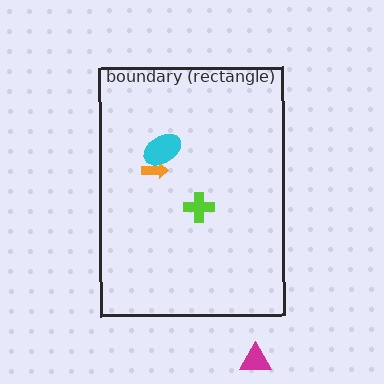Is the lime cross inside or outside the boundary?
Inside.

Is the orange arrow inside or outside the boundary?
Inside.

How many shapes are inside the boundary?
3 inside, 1 outside.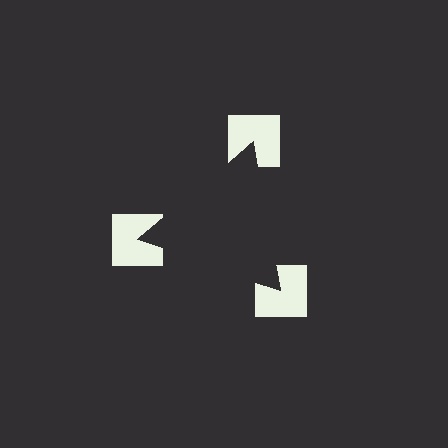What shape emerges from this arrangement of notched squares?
An illusory triangle — its edges are inferred from the aligned wedge cuts in the notched squares, not physically drawn.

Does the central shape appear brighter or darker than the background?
It typically appears slightly darker than the background, even though no actual brightness change is drawn.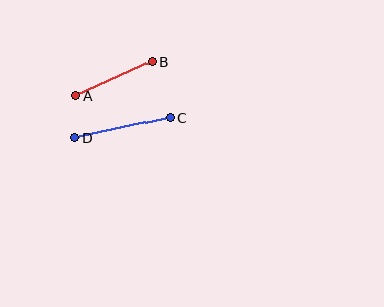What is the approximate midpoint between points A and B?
The midpoint is at approximately (114, 79) pixels.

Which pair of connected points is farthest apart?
Points C and D are farthest apart.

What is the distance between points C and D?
The distance is approximately 98 pixels.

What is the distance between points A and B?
The distance is approximately 84 pixels.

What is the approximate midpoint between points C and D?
The midpoint is at approximately (123, 128) pixels.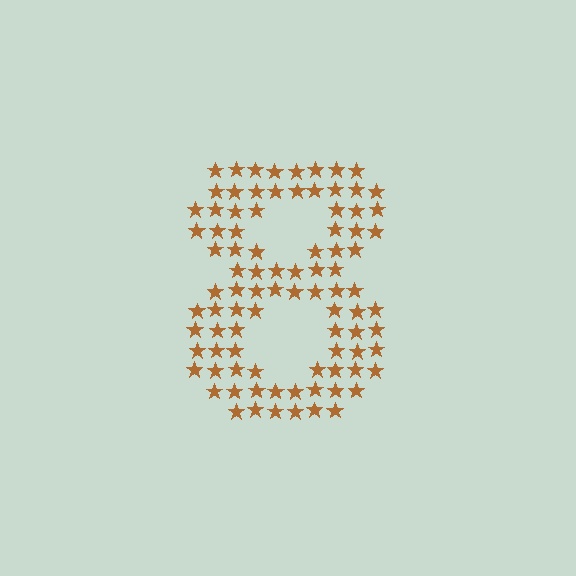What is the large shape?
The large shape is the digit 8.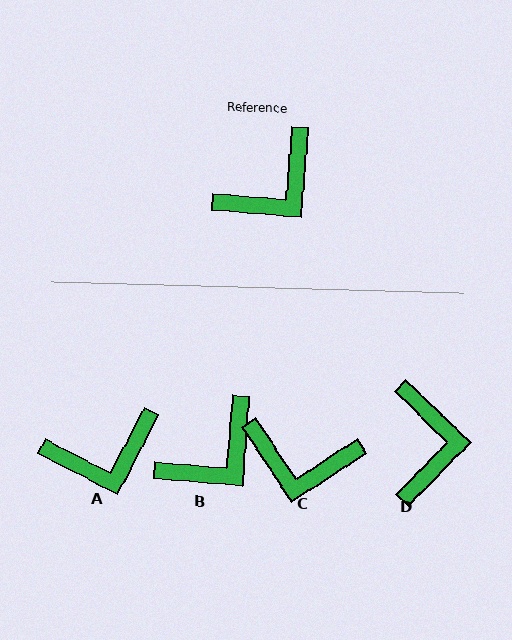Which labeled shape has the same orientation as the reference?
B.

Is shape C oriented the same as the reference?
No, it is off by about 52 degrees.